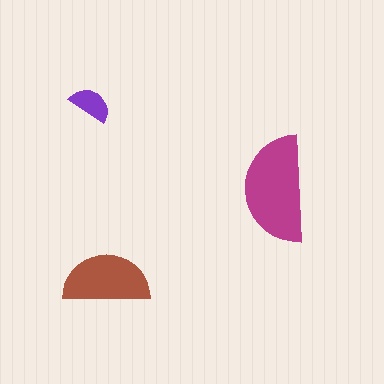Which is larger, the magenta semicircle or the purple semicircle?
The magenta one.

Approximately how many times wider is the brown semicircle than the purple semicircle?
About 2 times wider.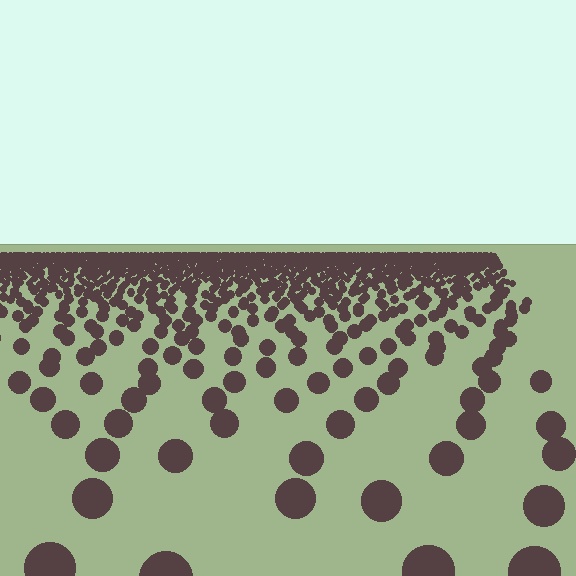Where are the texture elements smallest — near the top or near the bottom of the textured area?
Near the top.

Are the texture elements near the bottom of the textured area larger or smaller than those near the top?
Larger. Near the bottom, elements are closer to the viewer and appear at a bigger on-screen size.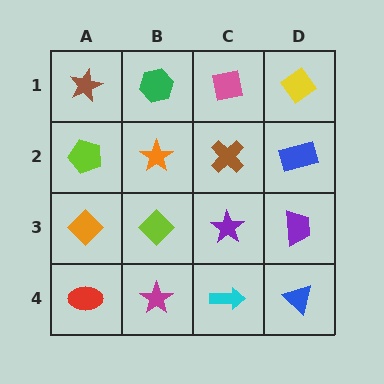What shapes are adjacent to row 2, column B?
A green hexagon (row 1, column B), a lime diamond (row 3, column B), a lime pentagon (row 2, column A), a brown cross (row 2, column C).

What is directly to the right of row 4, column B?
A cyan arrow.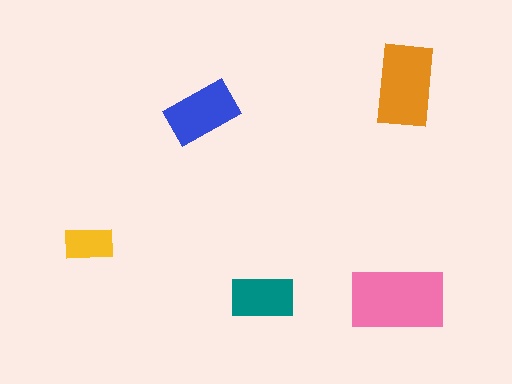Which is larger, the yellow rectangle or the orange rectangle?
The orange one.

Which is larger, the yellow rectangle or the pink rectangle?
The pink one.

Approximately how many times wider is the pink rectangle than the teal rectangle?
About 1.5 times wider.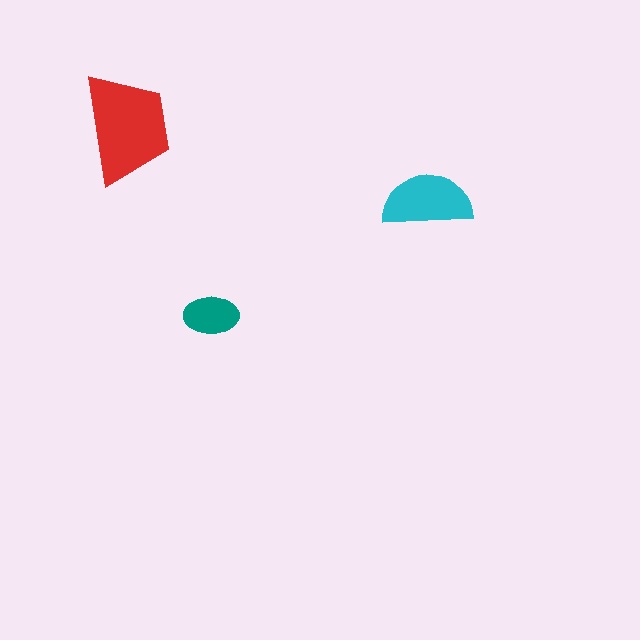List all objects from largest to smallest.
The red trapezoid, the cyan semicircle, the teal ellipse.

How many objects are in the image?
There are 3 objects in the image.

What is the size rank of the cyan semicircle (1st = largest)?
2nd.